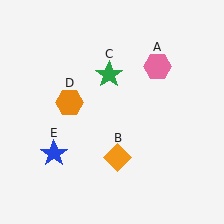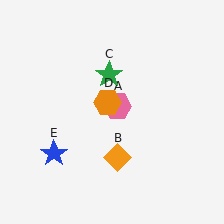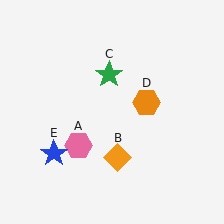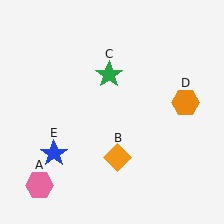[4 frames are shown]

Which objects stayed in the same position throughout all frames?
Orange diamond (object B) and green star (object C) and blue star (object E) remained stationary.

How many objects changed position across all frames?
2 objects changed position: pink hexagon (object A), orange hexagon (object D).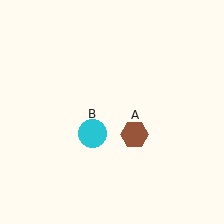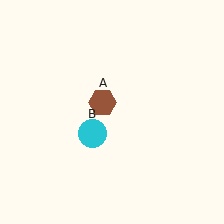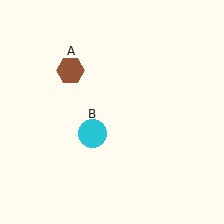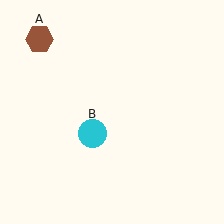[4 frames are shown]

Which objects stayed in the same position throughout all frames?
Cyan circle (object B) remained stationary.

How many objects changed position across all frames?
1 object changed position: brown hexagon (object A).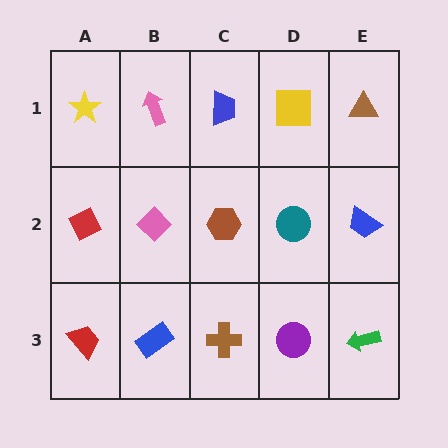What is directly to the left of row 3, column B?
A red trapezoid.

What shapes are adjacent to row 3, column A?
A red diamond (row 2, column A), a blue rectangle (row 3, column B).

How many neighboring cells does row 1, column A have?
2.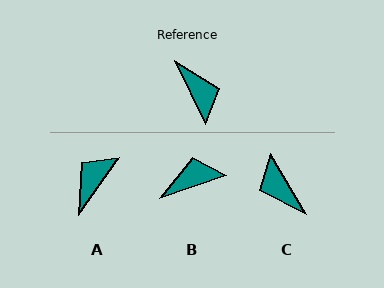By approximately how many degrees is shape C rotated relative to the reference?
Approximately 175 degrees clockwise.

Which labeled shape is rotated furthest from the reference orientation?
C, about 175 degrees away.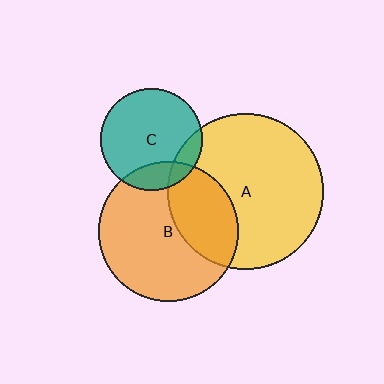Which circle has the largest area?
Circle A (yellow).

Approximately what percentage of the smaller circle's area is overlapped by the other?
Approximately 15%.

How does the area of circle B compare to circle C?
Approximately 1.9 times.